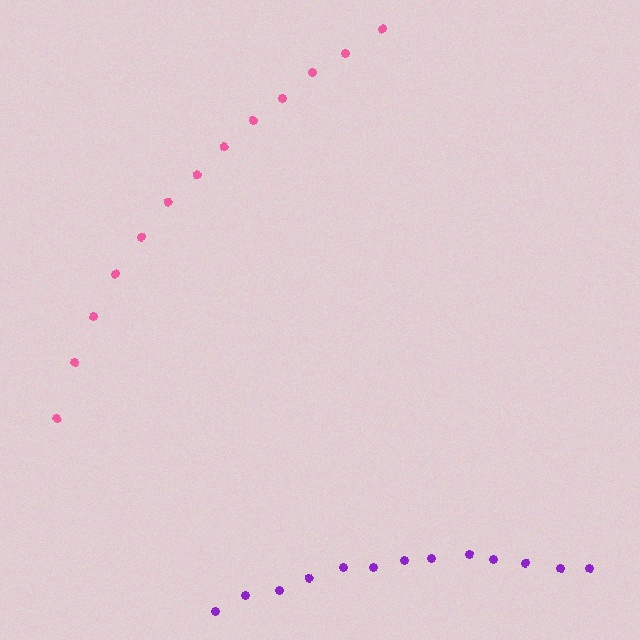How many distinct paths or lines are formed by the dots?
There are 2 distinct paths.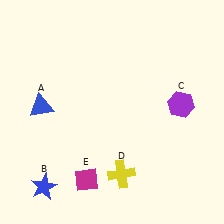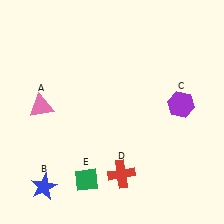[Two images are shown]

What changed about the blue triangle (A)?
In Image 1, A is blue. In Image 2, it changed to pink.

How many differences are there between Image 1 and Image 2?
There are 3 differences between the two images.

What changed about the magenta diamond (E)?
In Image 1, E is magenta. In Image 2, it changed to green.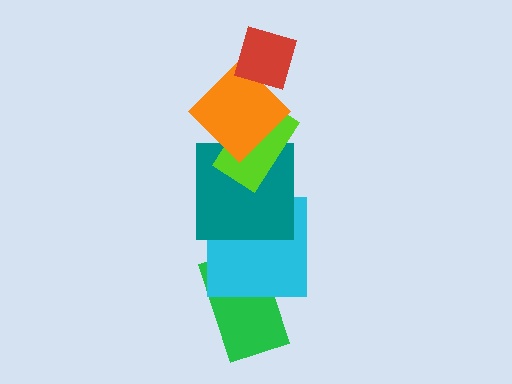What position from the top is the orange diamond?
The orange diamond is 2nd from the top.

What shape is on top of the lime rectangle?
The orange diamond is on top of the lime rectangle.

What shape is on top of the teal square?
The lime rectangle is on top of the teal square.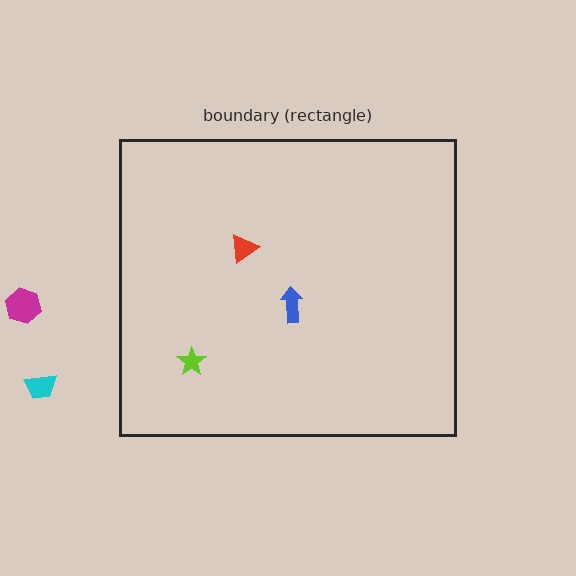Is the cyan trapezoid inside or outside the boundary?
Outside.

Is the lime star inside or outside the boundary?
Inside.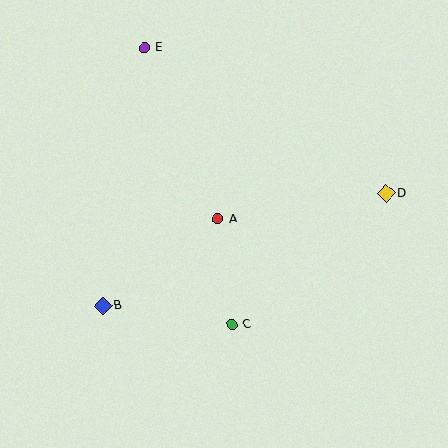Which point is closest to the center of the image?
Point A at (218, 219) is closest to the center.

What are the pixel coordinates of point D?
Point D is at (386, 193).